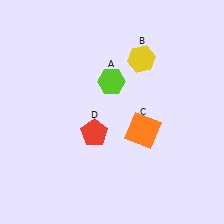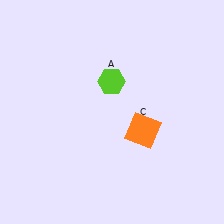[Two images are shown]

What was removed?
The red pentagon (D), the yellow hexagon (B) were removed in Image 2.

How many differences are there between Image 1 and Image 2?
There are 2 differences between the two images.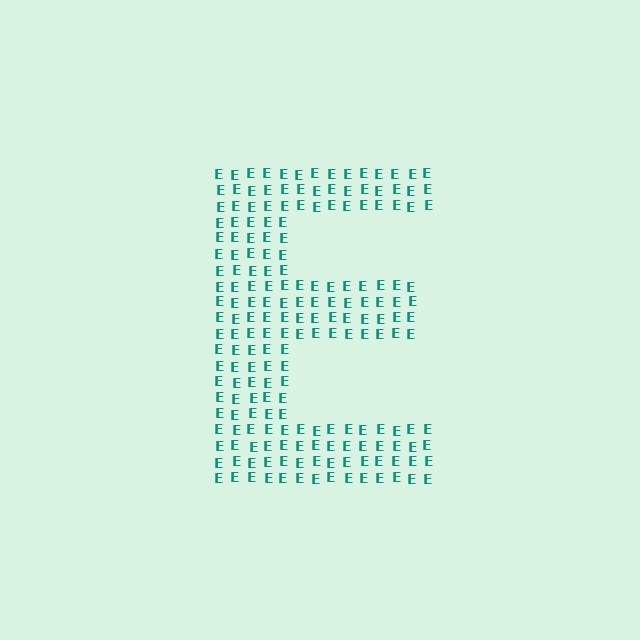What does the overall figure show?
The overall figure shows the letter E.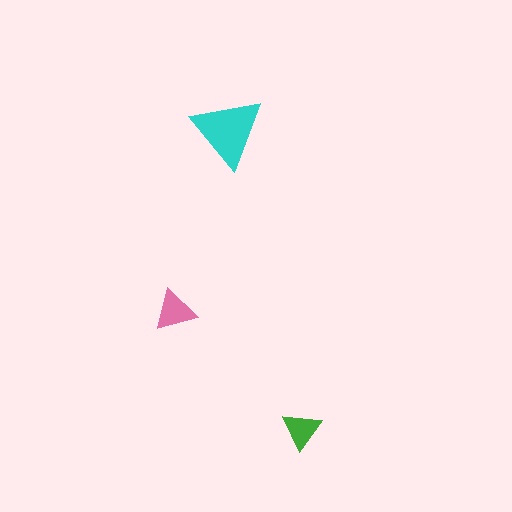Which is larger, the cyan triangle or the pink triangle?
The cyan one.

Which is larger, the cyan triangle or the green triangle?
The cyan one.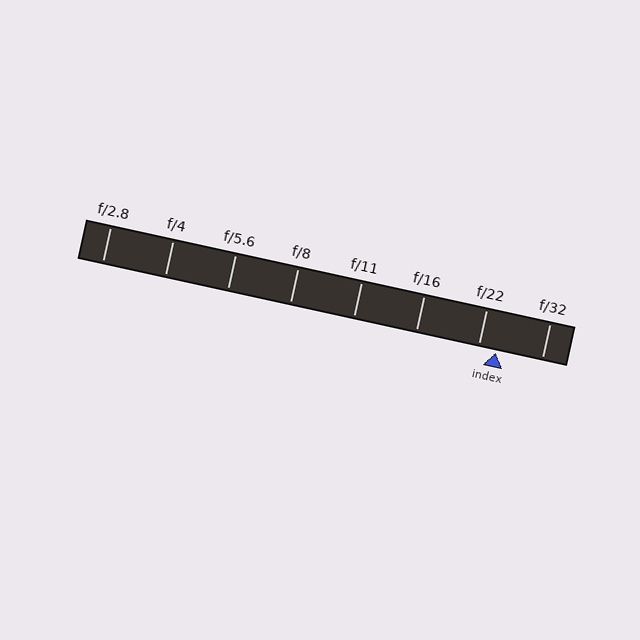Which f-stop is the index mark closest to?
The index mark is closest to f/22.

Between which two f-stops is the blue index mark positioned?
The index mark is between f/22 and f/32.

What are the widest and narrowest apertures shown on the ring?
The widest aperture shown is f/2.8 and the narrowest is f/32.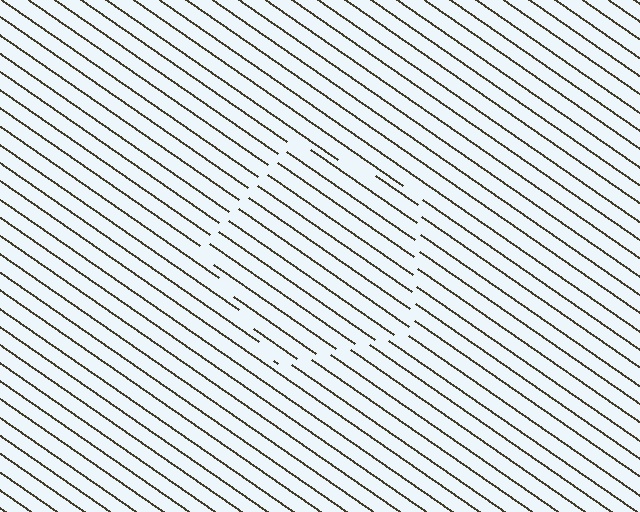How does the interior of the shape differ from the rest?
The interior of the shape contains the same grating, shifted by half a period — the contour is defined by the phase discontinuity where line-ends from the inner and outer gratings abut.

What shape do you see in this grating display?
An illusory pentagon. The interior of the shape contains the same grating, shifted by half a period — the contour is defined by the phase discontinuity where line-ends from the inner and outer gratings abut.